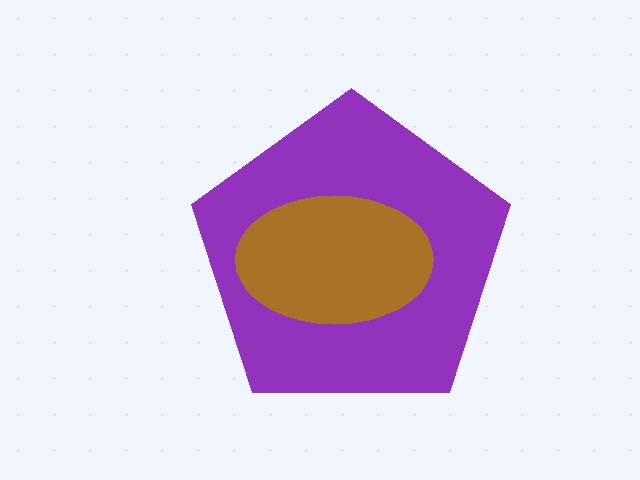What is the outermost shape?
The purple pentagon.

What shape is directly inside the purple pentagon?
The brown ellipse.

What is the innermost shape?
The brown ellipse.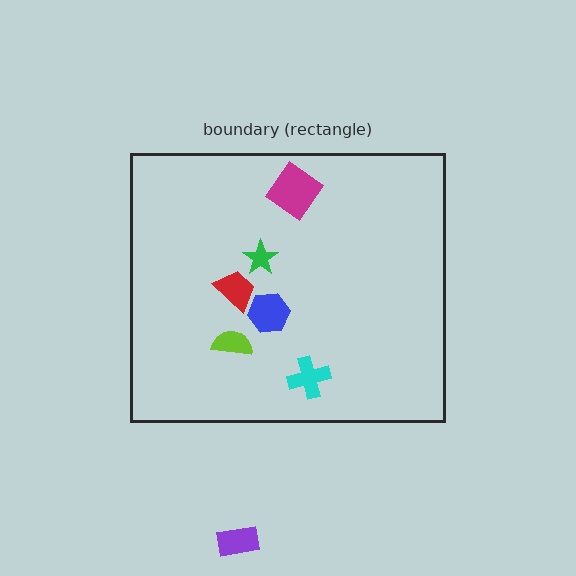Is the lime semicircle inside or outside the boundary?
Inside.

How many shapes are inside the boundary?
6 inside, 1 outside.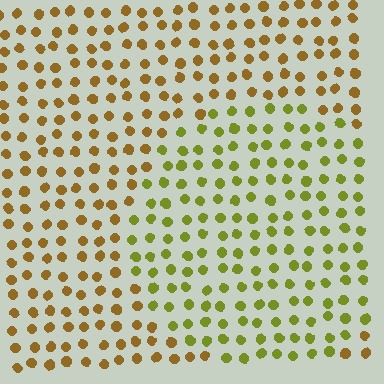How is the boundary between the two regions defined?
The boundary is defined purely by a slight shift in hue (about 36 degrees). Spacing, size, and orientation are identical on both sides.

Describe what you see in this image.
The image is filled with small brown elements in a uniform arrangement. A circle-shaped region is visible where the elements are tinted to a slightly different hue, forming a subtle color boundary.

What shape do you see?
I see a circle.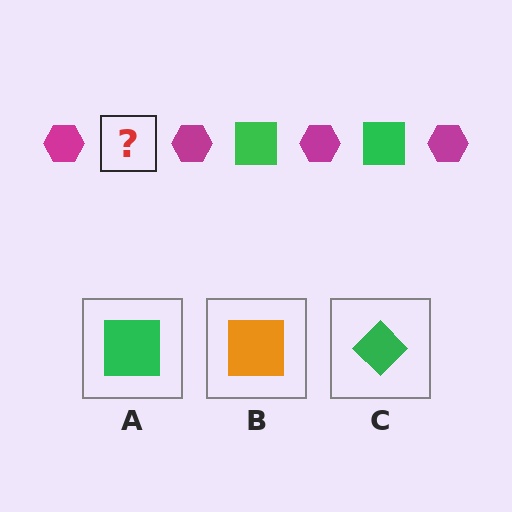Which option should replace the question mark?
Option A.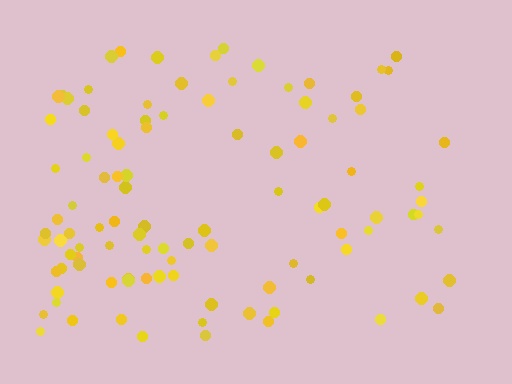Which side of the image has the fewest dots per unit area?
The right.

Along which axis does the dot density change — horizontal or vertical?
Horizontal.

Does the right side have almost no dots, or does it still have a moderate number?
Still a moderate number, just noticeably fewer than the left.